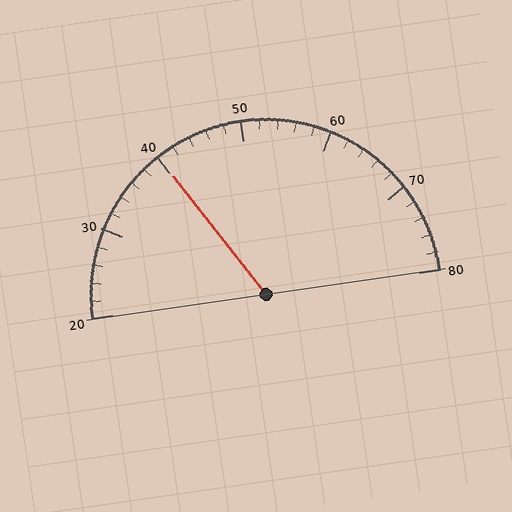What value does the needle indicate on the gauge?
The needle indicates approximately 40.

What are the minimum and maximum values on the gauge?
The gauge ranges from 20 to 80.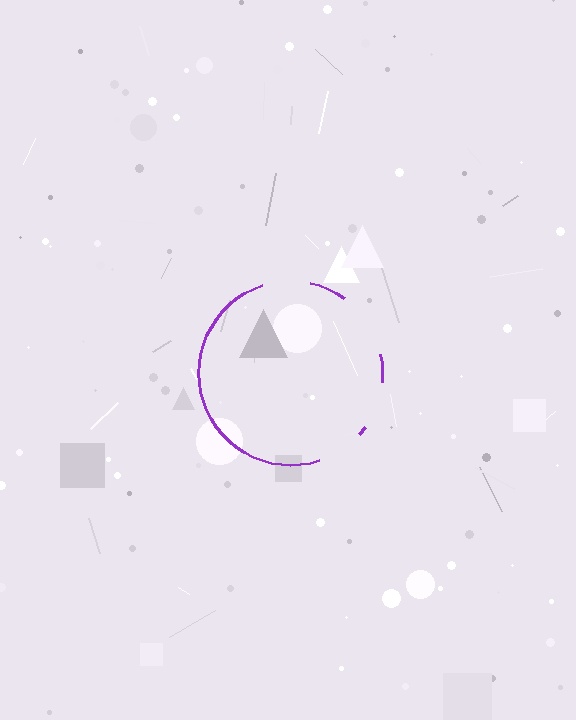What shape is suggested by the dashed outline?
The dashed outline suggests a circle.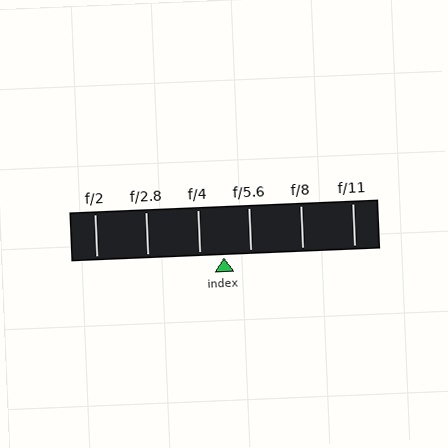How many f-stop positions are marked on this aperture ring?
There are 6 f-stop positions marked.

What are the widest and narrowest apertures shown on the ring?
The widest aperture shown is f/2 and the narrowest is f/11.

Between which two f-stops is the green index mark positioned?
The index mark is between f/4 and f/5.6.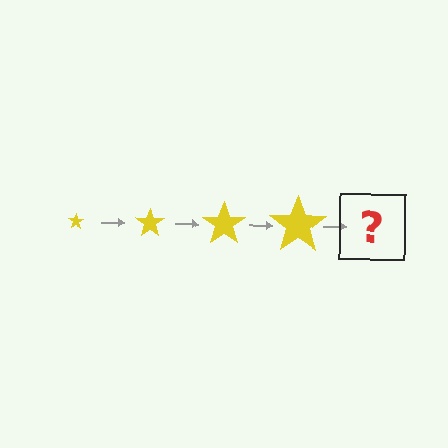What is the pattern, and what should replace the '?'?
The pattern is that the star gets progressively larger each step. The '?' should be a yellow star, larger than the previous one.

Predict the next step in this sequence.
The next step is a yellow star, larger than the previous one.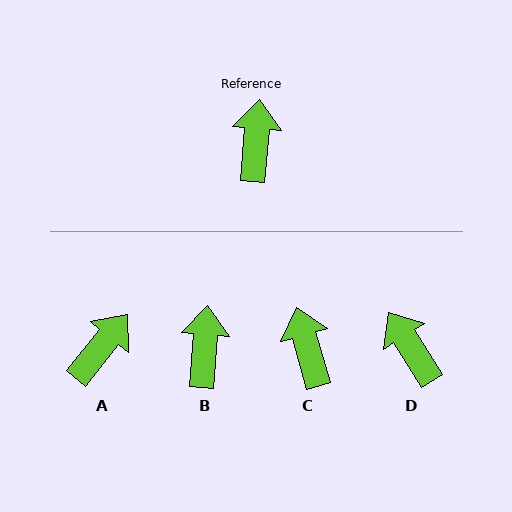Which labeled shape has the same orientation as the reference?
B.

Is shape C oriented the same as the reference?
No, it is off by about 20 degrees.